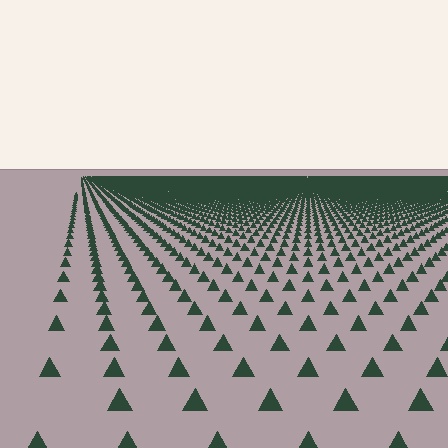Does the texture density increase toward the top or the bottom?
Density increases toward the top.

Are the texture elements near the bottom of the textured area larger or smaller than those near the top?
Larger. Near the bottom, elements are closer to the viewer and appear at a bigger on-screen size.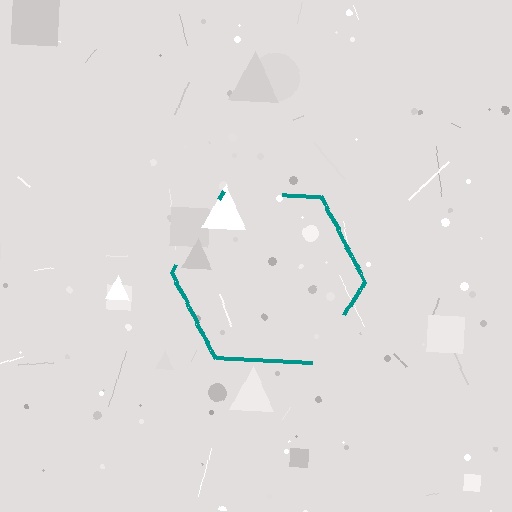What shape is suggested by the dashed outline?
The dashed outline suggests a hexagon.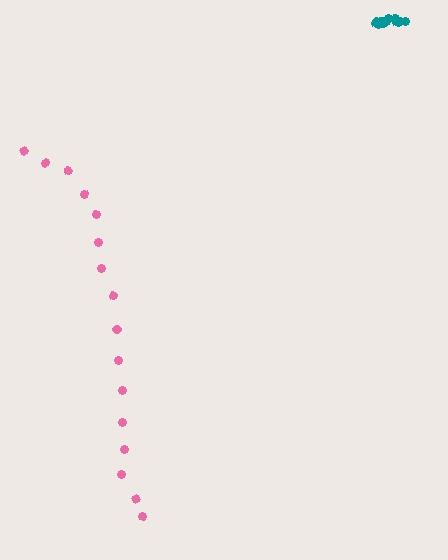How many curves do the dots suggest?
There are 2 distinct paths.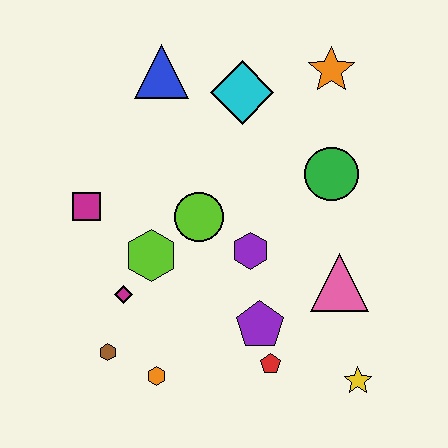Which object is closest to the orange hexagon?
The brown hexagon is closest to the orange hexagon.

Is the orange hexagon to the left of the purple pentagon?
Yes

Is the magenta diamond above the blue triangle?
No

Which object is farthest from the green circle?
The brown hexagon is farthest from the green circle.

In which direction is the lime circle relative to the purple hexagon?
The lime circle is to the left of the purple hexagon.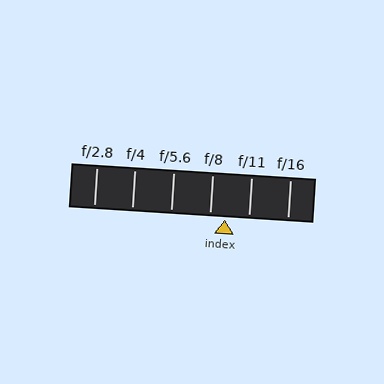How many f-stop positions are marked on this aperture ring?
There are 6 f-stop positions marked.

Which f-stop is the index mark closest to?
The index mark is closest to f/8.